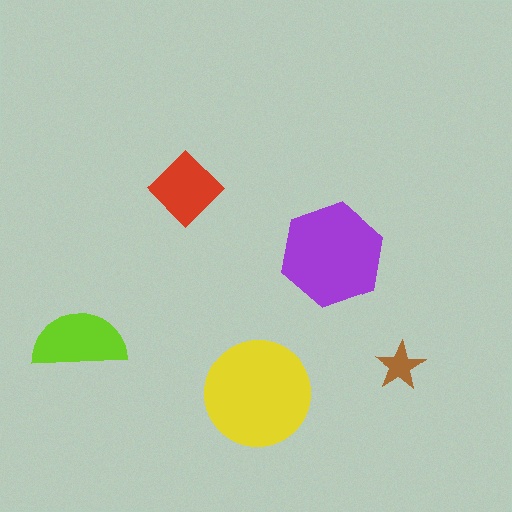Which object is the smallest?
The brown star.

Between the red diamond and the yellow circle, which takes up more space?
The yellow circle.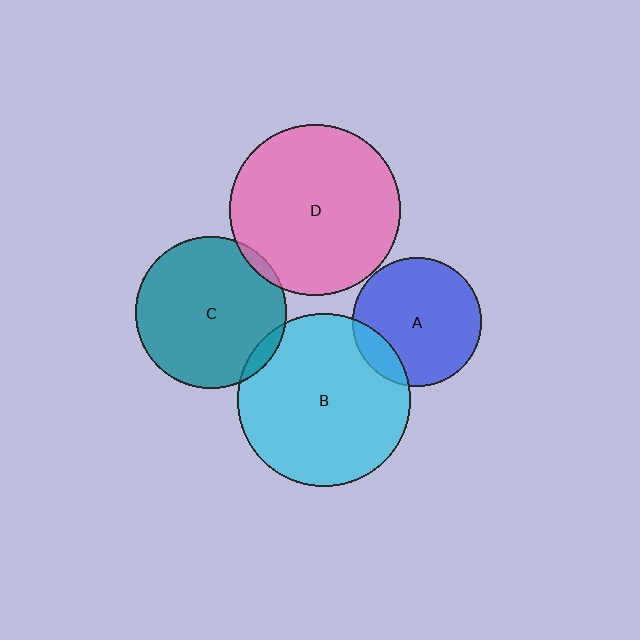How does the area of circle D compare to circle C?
Approximately 1.3 times.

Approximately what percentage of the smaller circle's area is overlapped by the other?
Approximately 5%.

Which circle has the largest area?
Circle B (cyan).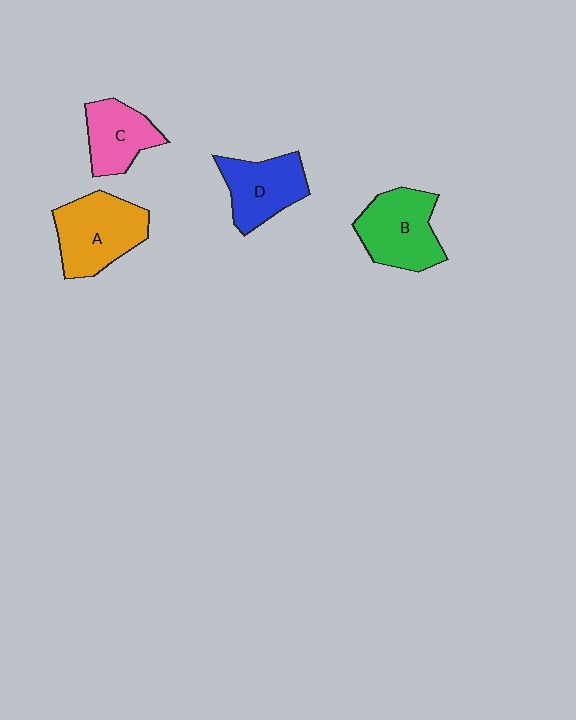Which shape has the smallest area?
Shape C (pink).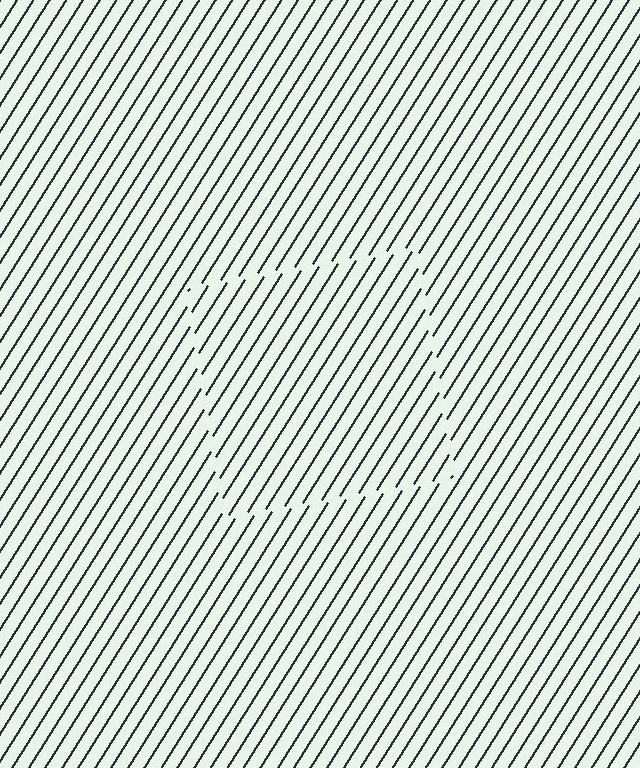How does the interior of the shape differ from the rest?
The interior of the shape contains the same grating, shifted by half a period — the contour is defined by the phase discontinuity where line-ends from the inner and outer gratings abut.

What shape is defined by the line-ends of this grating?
An illusory square. The interior of the shape contains the same grating, shifted by half a period — the contour is defined by the phase discontinuity where line-ends from the inner and outer gratings abut.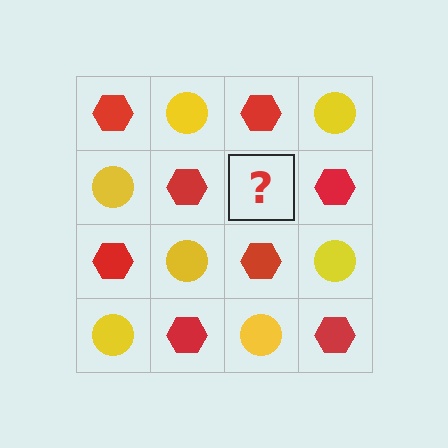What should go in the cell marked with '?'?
The missing cell should contain a yellow circle.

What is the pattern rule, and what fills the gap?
The rule is that it alternates red hexagon and yellow circle in a checkerboard pattern. The gap should be filled with a yellow circle.